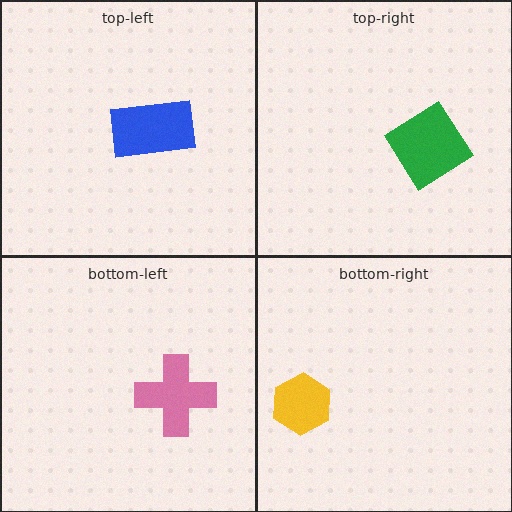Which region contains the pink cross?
The bottom-left region.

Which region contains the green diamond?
The top-right region.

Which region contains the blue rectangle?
The top-left region.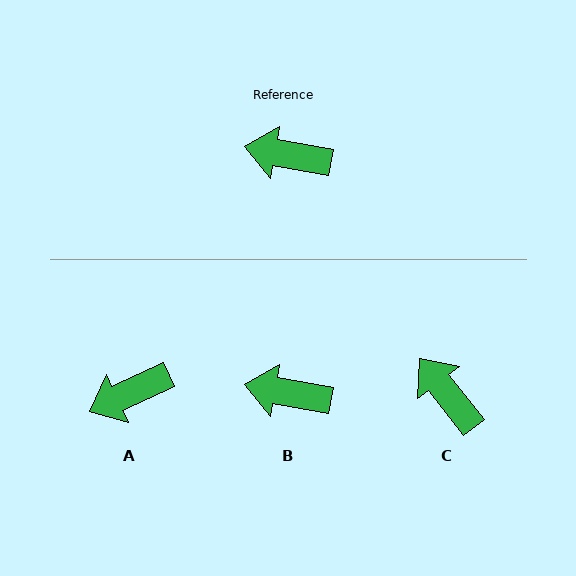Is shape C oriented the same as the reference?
No, it is off by about 41 degrees.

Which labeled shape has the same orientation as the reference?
B.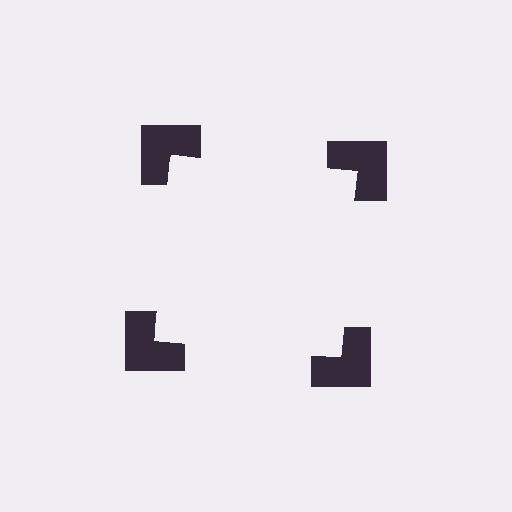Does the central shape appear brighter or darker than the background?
It typically appears slightly brighter than the background, even though no actual brightness change is drawn.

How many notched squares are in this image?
There are 4 — one at each vertex of the illusory square.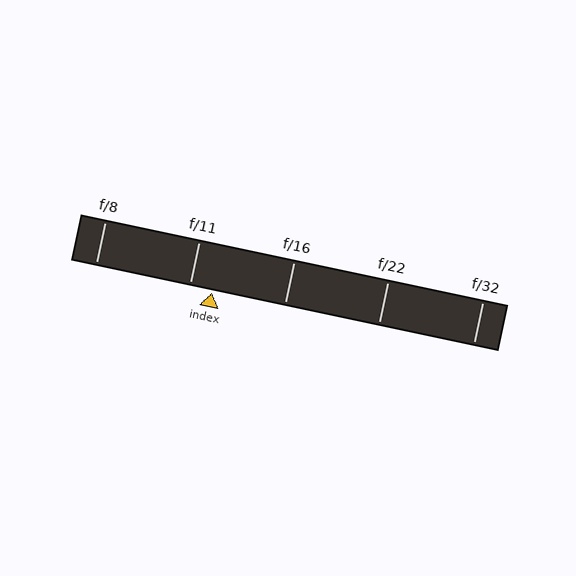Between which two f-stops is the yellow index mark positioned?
The index mark is between f/11 and f/16.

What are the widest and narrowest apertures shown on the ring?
The widest aperture shown is f/8 and the narrowest is f/32.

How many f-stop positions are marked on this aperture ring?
There are 5 f-stop positions marked.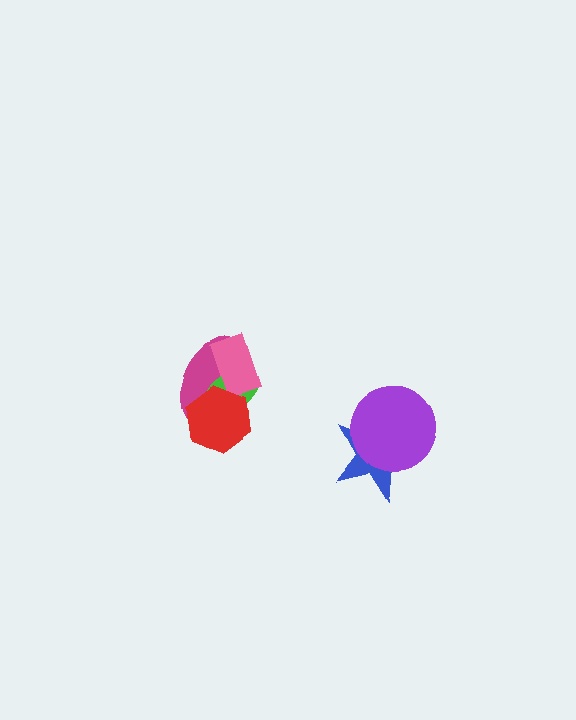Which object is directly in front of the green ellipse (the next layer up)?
The pink rectangle is directly in front of the green ellipse.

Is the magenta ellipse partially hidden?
Yes, it is partially covered by another shape.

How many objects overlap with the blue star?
1 object overlaps with the blue star.